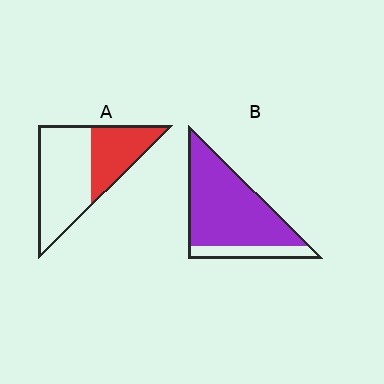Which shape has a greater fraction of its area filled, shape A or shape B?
Shape B.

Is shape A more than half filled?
No.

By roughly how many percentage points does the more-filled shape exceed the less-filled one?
By roughly 45 percentage points (B over A).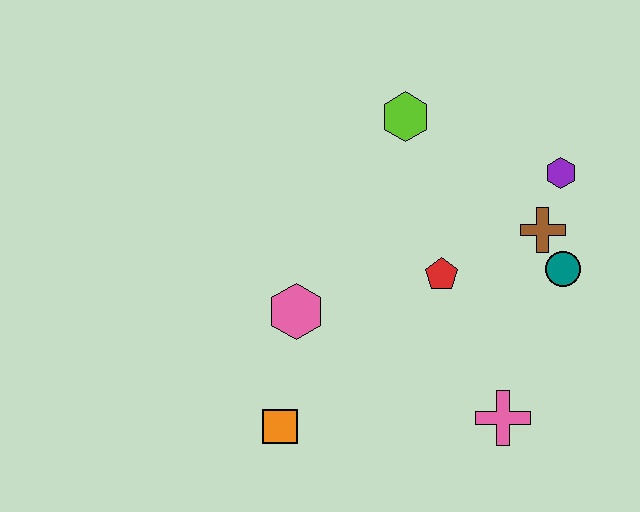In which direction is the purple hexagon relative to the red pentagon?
The purple hexagon is to the right of the red pentagon.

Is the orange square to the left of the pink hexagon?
Yes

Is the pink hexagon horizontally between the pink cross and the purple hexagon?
No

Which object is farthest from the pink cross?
The lime hexagon is farthest from the pink cross.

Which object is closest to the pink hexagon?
The orange square is closest to the pink hexagon.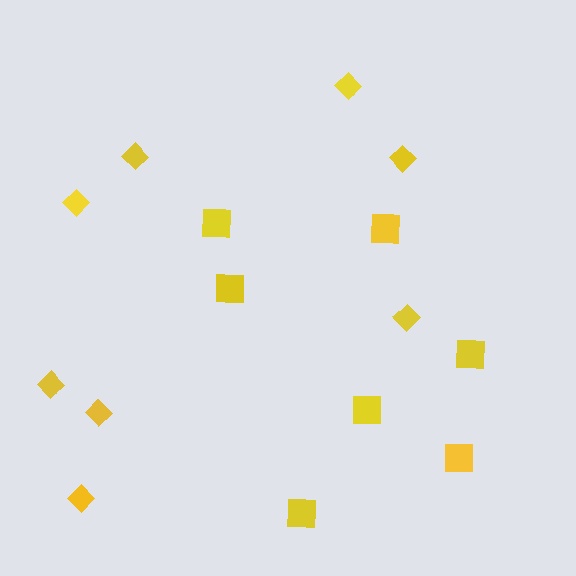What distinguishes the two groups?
There are 2 groups: one group of diamonds (8) and one group of squares (7).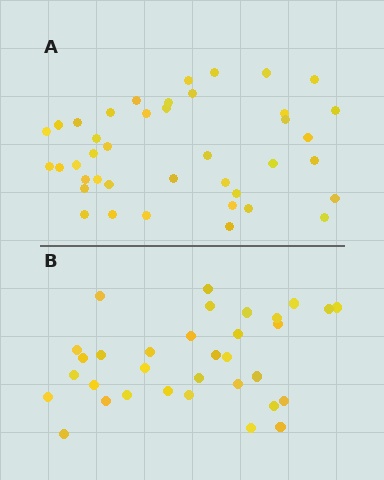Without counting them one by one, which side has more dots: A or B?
Region A (the top region) has more dots.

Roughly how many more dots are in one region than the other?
Region A has roughly 8 or so more dots than region B.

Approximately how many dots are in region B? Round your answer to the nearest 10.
About 30 dots. (The exact count is 33, which rounds to 30.)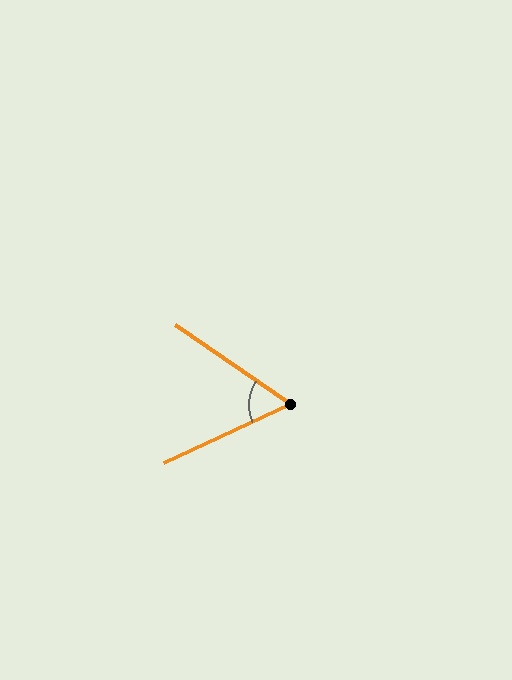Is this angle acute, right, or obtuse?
It is acute.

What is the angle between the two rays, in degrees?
Approximately 59 degrees.